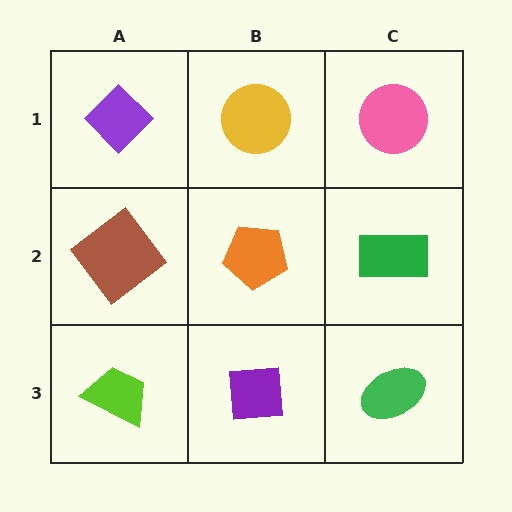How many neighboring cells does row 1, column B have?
3.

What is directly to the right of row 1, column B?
A pink circle.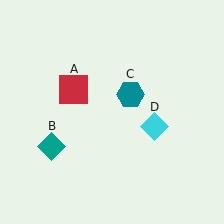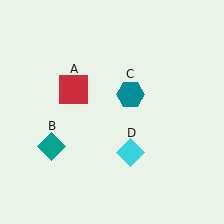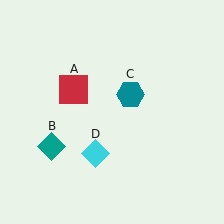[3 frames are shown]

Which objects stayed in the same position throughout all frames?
Red square (object A) and teal diamond (object B) and teal hexagon (object C) remained stationary.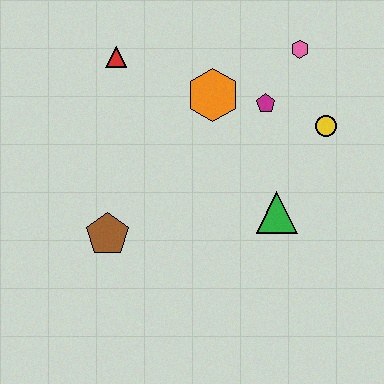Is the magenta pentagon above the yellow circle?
Yes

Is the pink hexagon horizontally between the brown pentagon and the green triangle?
No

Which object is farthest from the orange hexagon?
The brown pentagon is farthest from the orange hexagon.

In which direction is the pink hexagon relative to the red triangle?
The pink hexagon is to the right of the red triangle.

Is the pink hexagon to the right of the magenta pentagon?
Yes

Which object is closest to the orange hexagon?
The magenta pentagon is closest to the orange hexagon.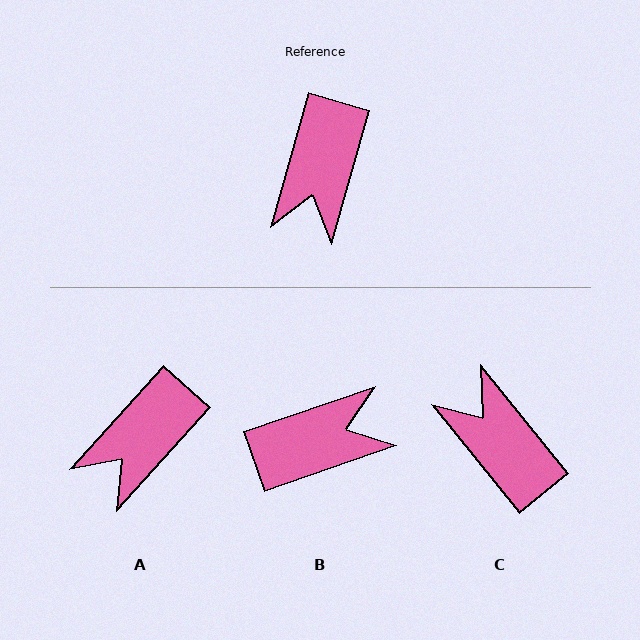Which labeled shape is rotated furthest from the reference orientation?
B, about 125 degrees away.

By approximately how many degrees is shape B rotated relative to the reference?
Approximately 125 degrees counter-clockwise.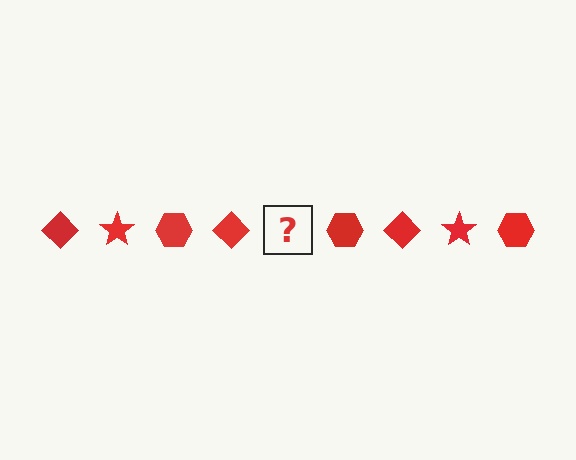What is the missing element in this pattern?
The missing element is a red star.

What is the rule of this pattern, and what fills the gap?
The rule is that the pattern cycles through diamond, star, hexagon shapes in red. The gap should be filled with a red star.